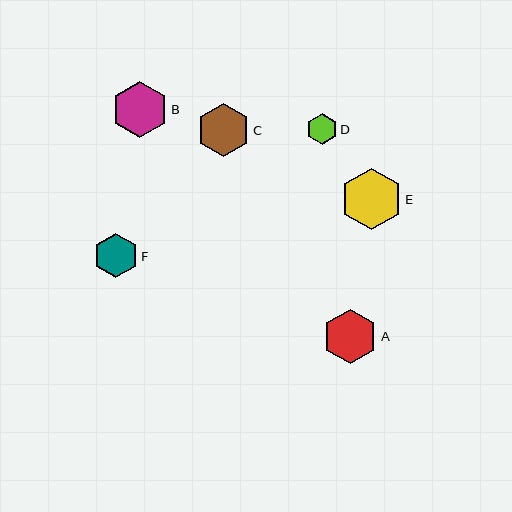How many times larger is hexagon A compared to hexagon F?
Hexagon A is approximately 1.2 times the size of hexagon F.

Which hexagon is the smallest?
Hexagon D is the smallest with a size of approximately 31 pixels.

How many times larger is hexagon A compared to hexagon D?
Hexagon A is approximately 1.8 times the size of hexagon D.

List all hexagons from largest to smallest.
From largest to smallest: E, B, A, C, F, D.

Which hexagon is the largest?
Hexagon E is the largest with a size of approximately 62 pixels.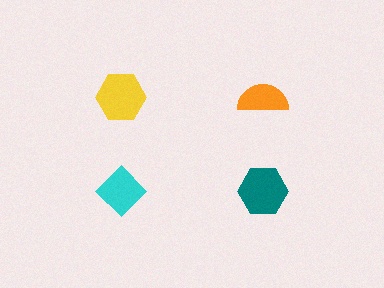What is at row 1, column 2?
An orange semicircle.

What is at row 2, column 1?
A cyan diamond.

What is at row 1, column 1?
A yellow hexagon.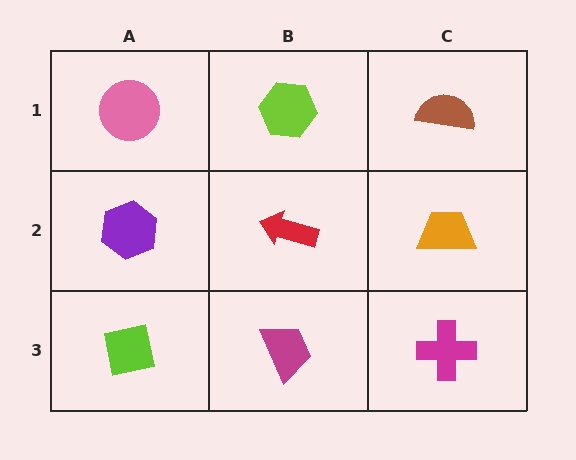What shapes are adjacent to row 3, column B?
A red arrow (row 2, column B), a lime square (row 3, column A), a magenta cross (row 3, column C).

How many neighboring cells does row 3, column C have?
2.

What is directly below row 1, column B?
A red arrow.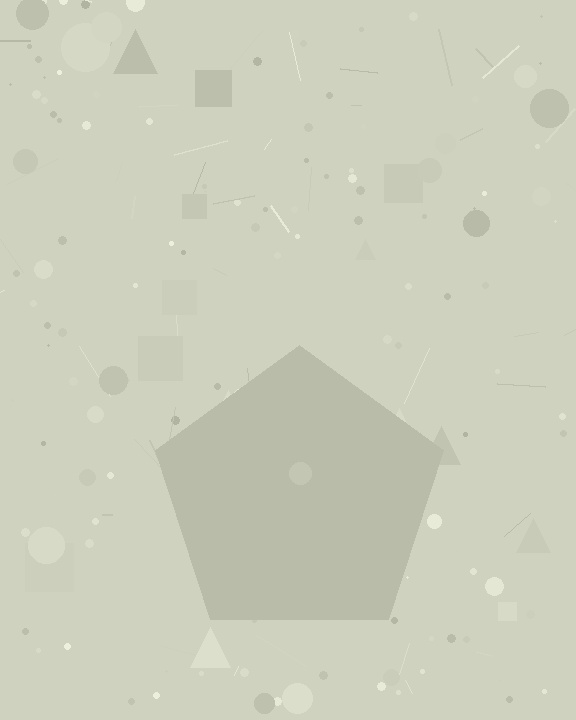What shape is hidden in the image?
A pentagon is hidden in the image.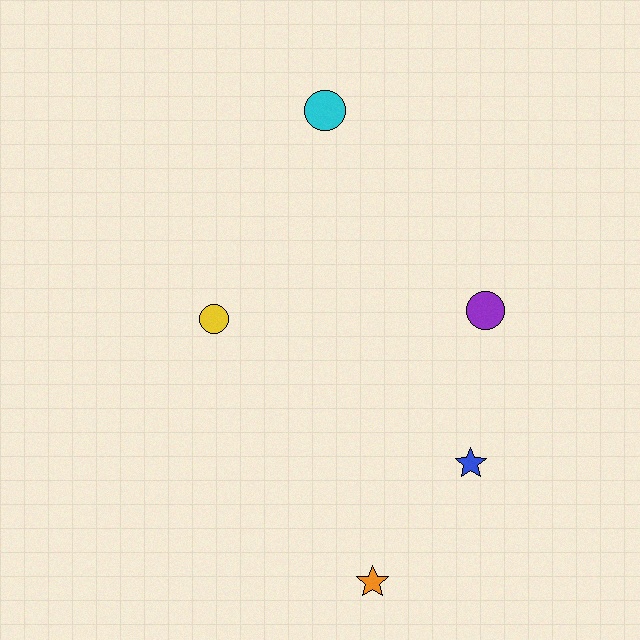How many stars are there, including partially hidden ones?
There are 2 stars.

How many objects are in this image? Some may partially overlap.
There are 5 objects.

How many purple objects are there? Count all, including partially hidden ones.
There is 1 purple object.